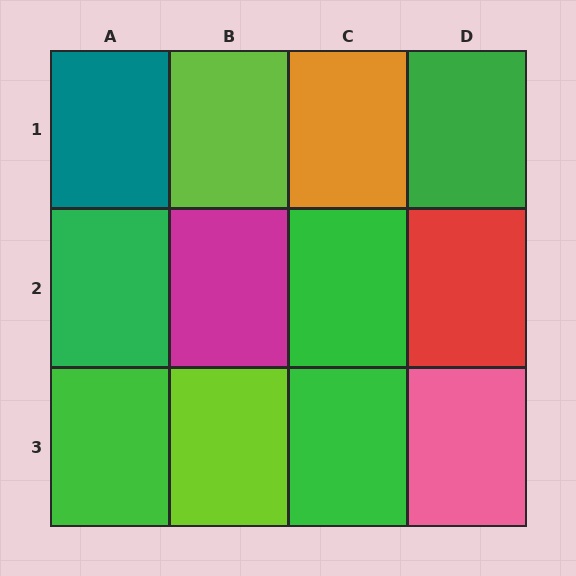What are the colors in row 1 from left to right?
Teal, lime, orange, green.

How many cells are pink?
1 cell is pink.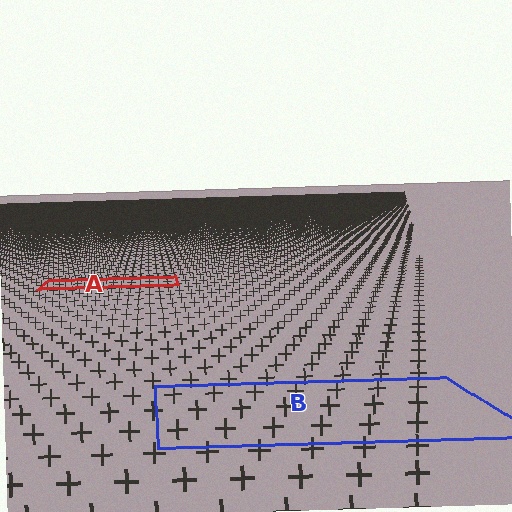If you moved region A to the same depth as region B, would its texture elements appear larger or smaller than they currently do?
They would appear larger. At a closer depth, the same texture elements are projected at a bigger on-screen size.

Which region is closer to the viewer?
Region B is closer. The texture elements there are larger and more spread out.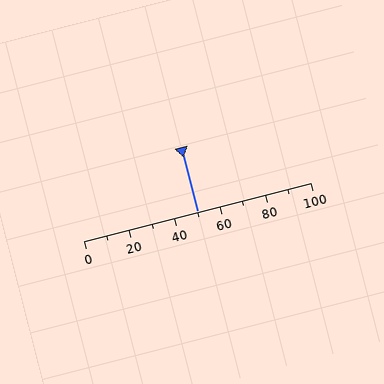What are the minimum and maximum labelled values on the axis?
The axis runs from 0 to 100.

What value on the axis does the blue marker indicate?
The marker indicates approximately 50.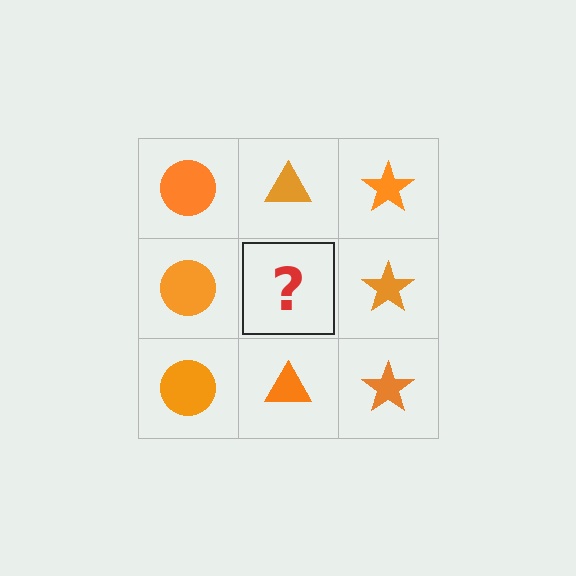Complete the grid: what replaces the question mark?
The question mark should be replaced with an orange triangle.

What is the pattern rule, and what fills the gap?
The rule is that each column has a consistent shape. The gap should be filled with an orange triangle.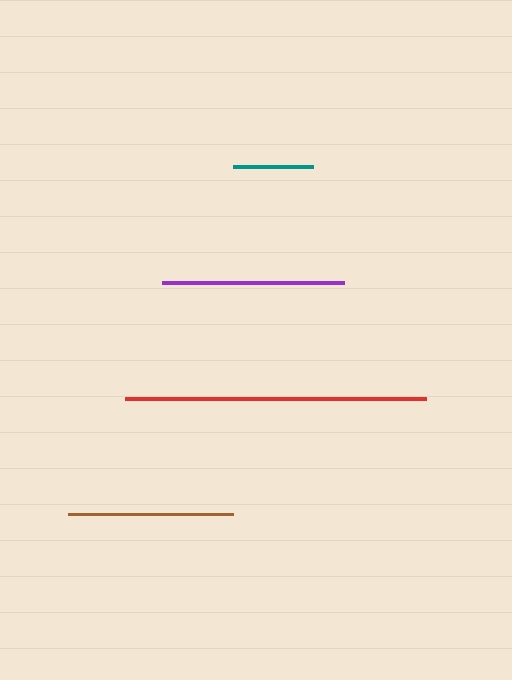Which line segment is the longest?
The red line is the longest at approximately 301 pixels.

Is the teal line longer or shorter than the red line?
The red line is longer than the teal line.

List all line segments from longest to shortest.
From longest to shortest: red, purple, brown, teal.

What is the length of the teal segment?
The teal segment is approximately 80 pixels long.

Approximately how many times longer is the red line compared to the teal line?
The red line is approximately 3.8 times the length of the teal line.